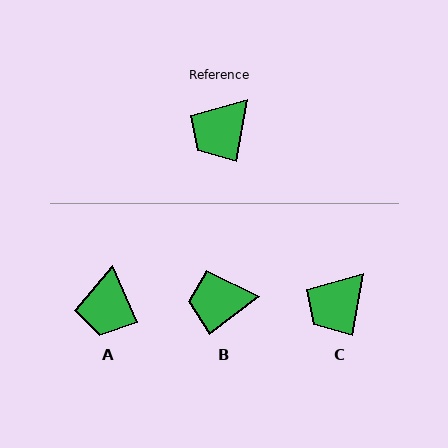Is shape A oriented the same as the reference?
No, it is off by about 34 degrees.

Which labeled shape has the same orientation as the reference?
C.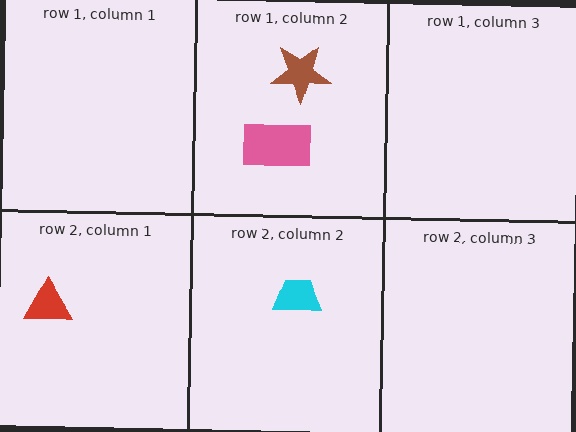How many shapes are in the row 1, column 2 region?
2.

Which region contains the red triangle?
The row 2, column 1 region.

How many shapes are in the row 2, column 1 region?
1.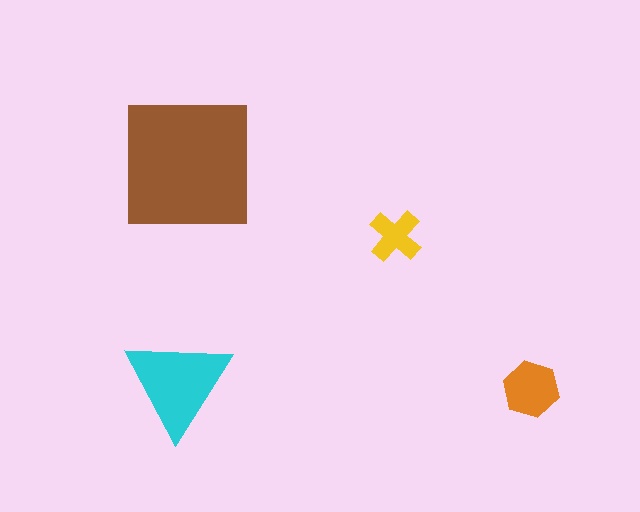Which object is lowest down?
The orange hexagon is bottommost.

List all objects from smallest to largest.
The yellow cross, the orange hexagon, the cyan triangle, the brown square.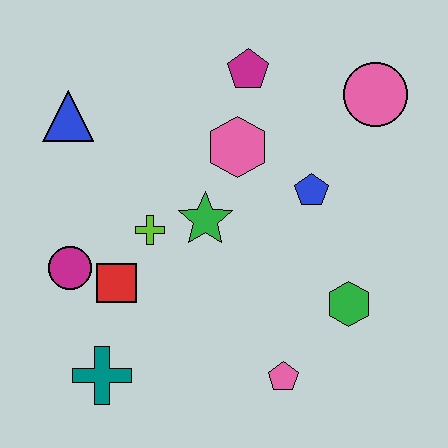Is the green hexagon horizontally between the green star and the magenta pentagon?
No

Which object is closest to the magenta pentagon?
The pink hexagon is closest to the magenta pentagon.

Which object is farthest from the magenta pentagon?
The teal cross is farthest from the magenta pentagon.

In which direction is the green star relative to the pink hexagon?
The green star is below the pink hexagon.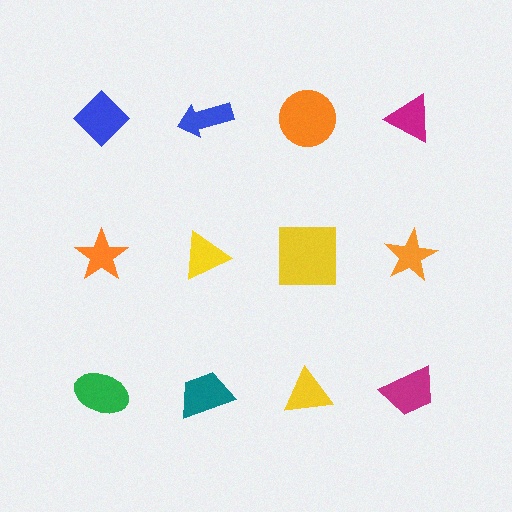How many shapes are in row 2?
4 shapes.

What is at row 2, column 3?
A yellow square.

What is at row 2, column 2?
A yellow triangle.